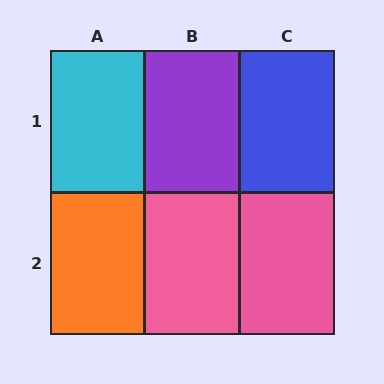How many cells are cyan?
1 cell is cyan.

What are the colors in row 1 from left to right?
Cyan, purple, blue.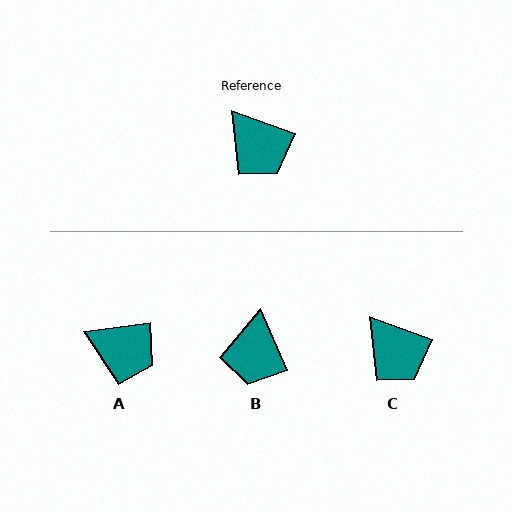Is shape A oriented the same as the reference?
No, it is off by about 27 degrees.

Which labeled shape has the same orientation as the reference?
C.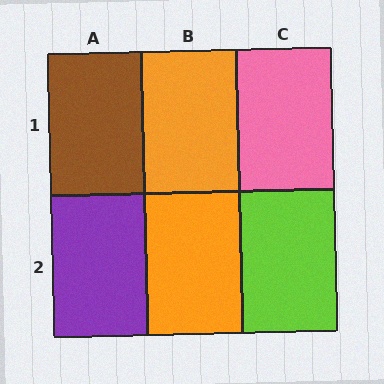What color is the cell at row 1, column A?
Brown.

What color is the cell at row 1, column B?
Orange.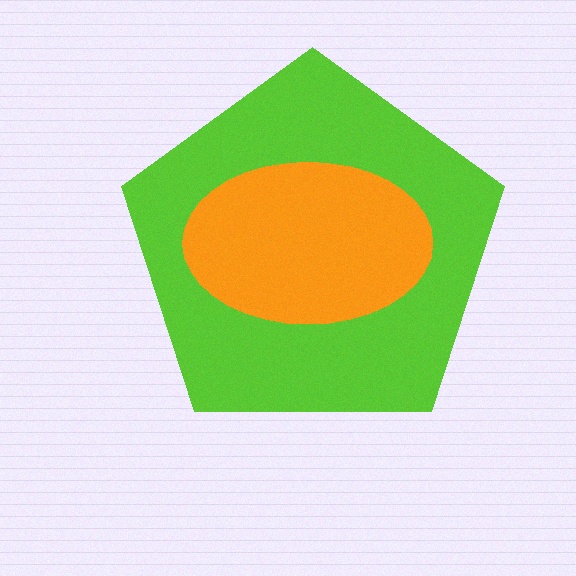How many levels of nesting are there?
2.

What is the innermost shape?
The orange ellipse.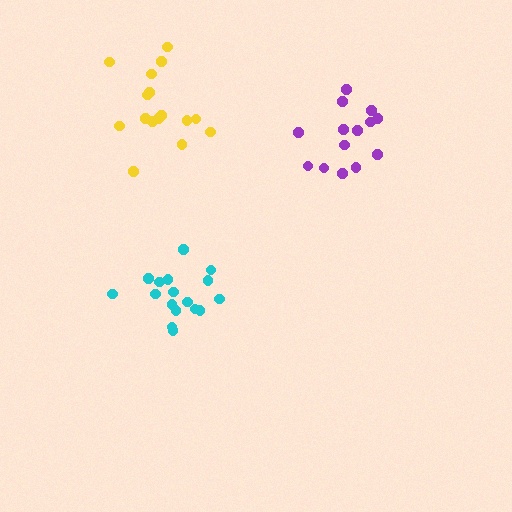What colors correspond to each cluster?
The clusters are colored: cyan, yellow, purple.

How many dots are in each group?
Group 1: 17 dots, Group 2: 16 dots, Group 3: 14 dots (47 total).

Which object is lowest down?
The cyan cluster is bottommost.